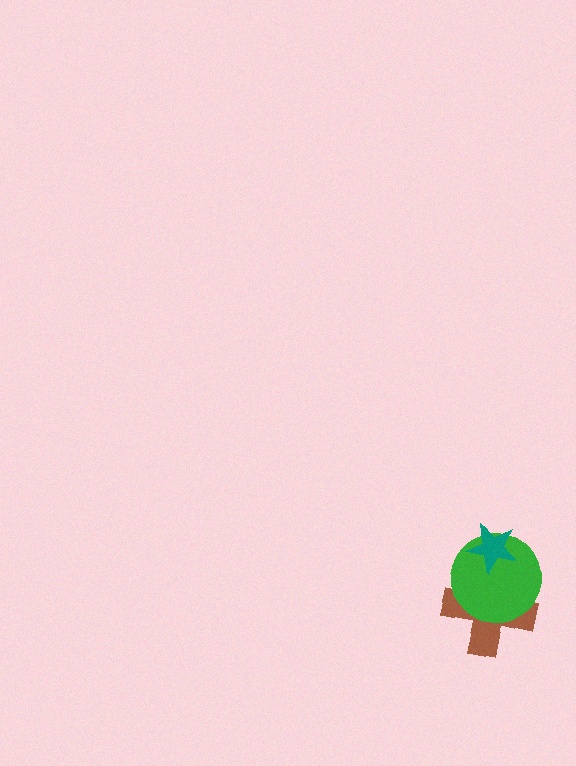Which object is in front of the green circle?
The teal star is in front of the green circle.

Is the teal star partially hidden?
No, no other shape covers it.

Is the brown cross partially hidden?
Yes, it is partially covered by another shape.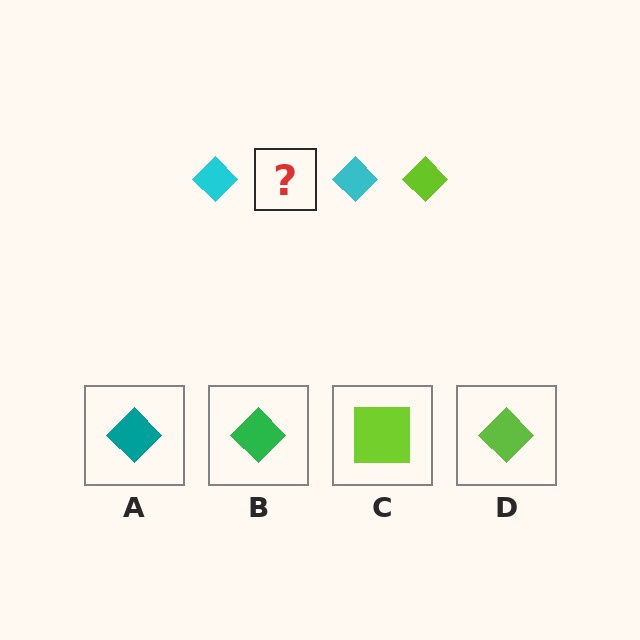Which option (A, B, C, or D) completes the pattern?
D.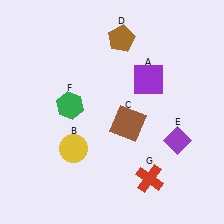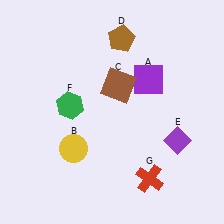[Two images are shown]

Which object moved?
The brown square (C) moved up.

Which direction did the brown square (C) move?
The brown square (C) moved up.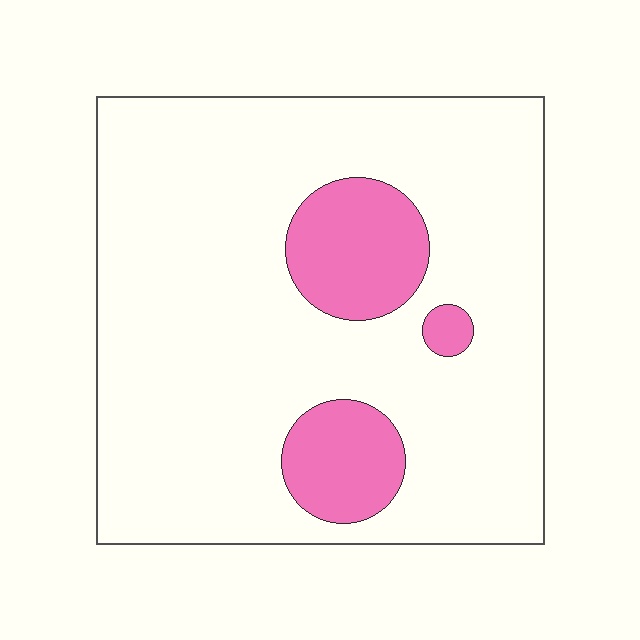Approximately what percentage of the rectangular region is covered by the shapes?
Approximately 15%.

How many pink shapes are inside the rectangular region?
3.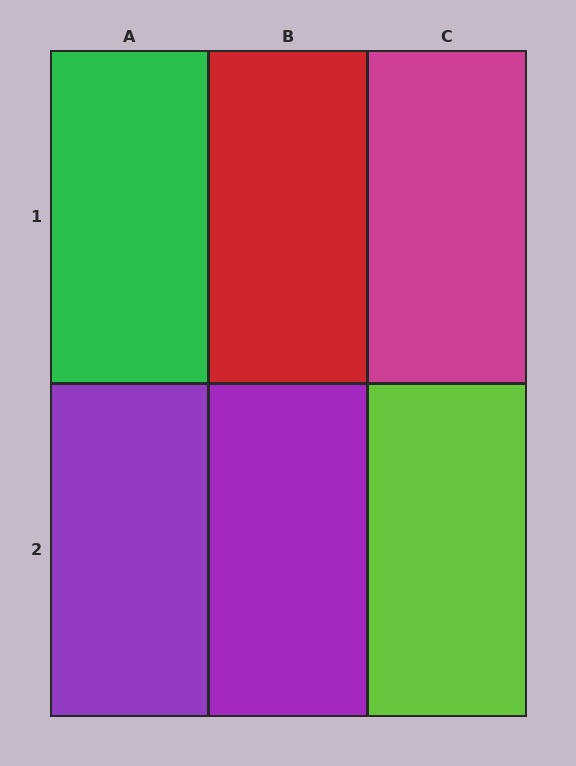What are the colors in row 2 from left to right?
Purple, purple, lime.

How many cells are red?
1 cell is red.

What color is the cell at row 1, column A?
Green.